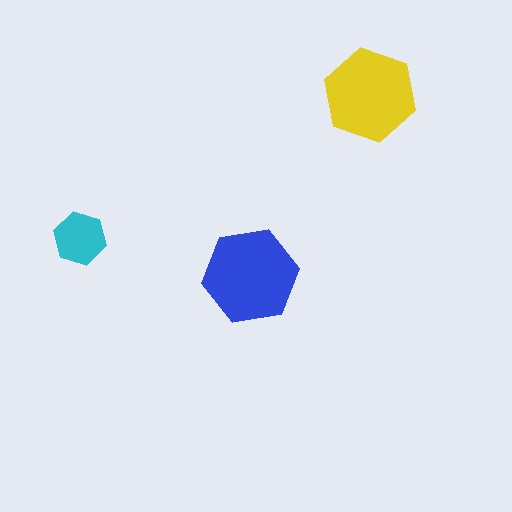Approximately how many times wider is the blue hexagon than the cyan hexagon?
About 2 times wider.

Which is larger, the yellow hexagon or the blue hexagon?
The blue one.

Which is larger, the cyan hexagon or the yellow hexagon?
The yellow one.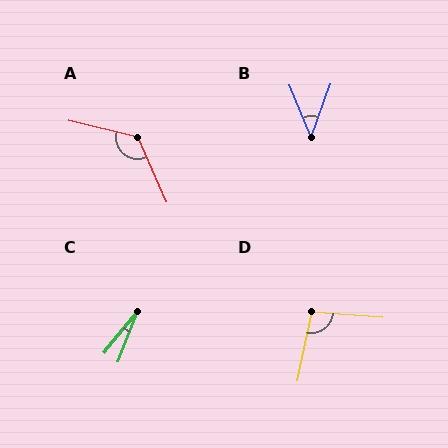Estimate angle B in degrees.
Approximately 42 degrees.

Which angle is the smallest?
C, at approximately 18 degrees.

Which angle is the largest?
A, at approximately 127 degrees.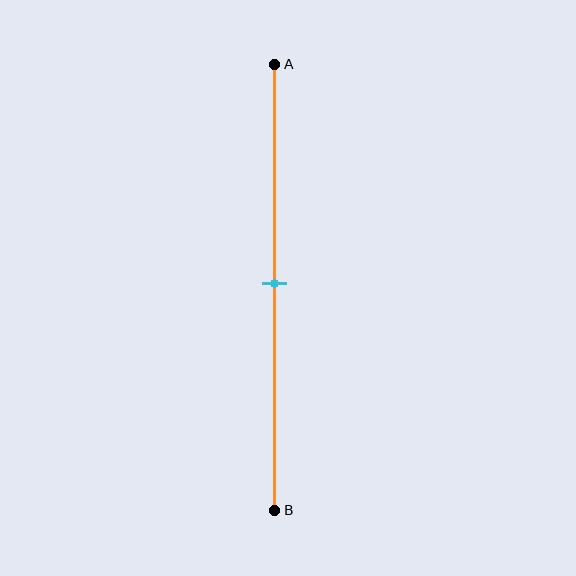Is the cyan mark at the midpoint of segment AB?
Yes, the mark is approximately at the midpoint.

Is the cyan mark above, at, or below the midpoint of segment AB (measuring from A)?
The cyan mark is approximately at the midpoint of segment AB.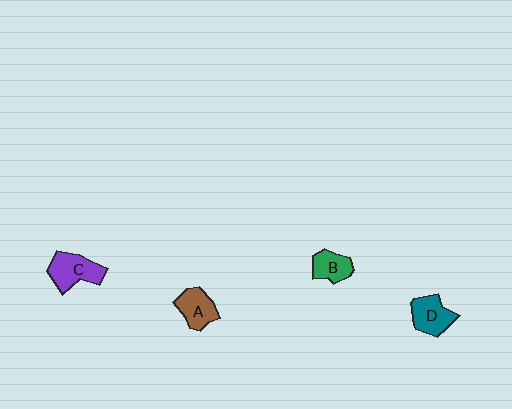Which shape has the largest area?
Shape C (purple).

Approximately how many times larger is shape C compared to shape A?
Approximately 1.2 times.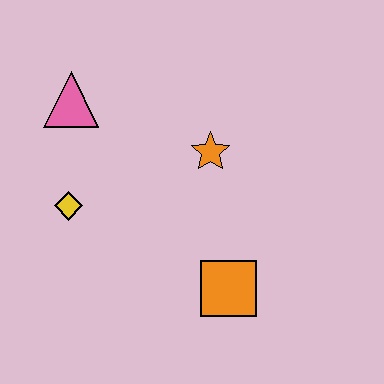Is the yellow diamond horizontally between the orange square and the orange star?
No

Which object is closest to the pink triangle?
The yellow diamond is closest to the pink triangle.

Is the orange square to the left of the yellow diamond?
No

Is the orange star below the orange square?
No